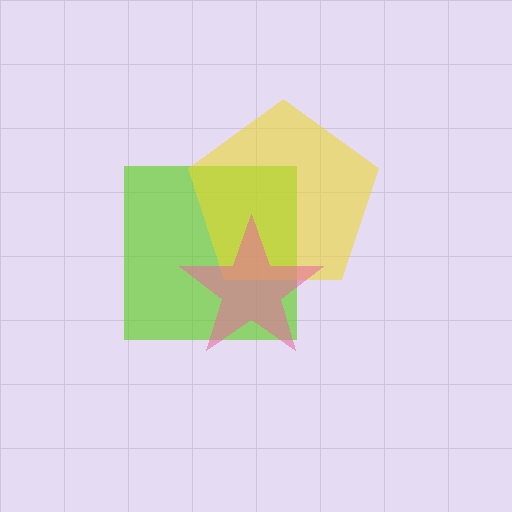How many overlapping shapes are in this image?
There are 3 overlapping shapes in the image.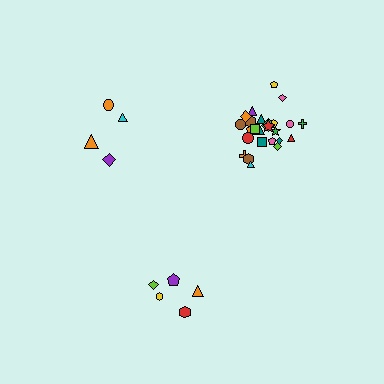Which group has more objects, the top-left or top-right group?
The top-right group.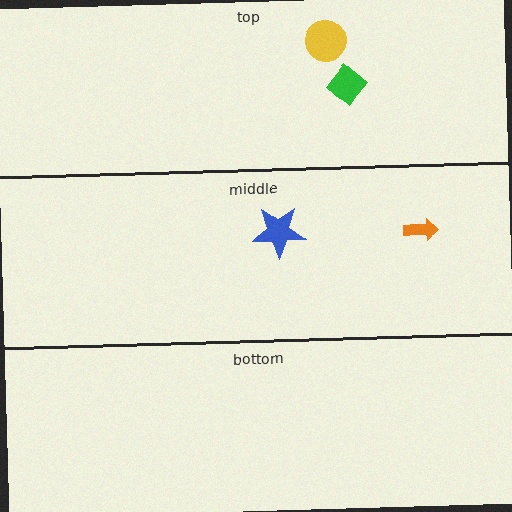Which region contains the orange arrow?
The middle region.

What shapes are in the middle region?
The blue star, the orange arrow.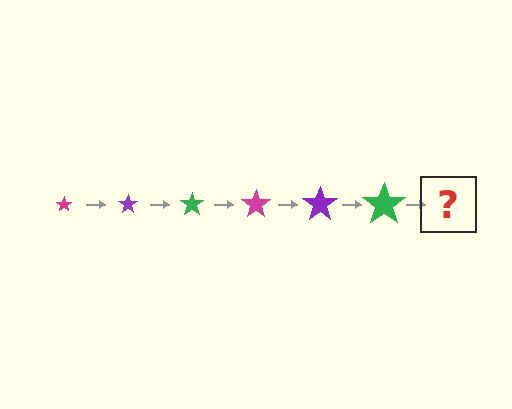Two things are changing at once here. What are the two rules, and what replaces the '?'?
The two rules are that the star grows larger each step and the color cycles through magenta, purple, and green. The '?' should be a magenta star, larger than the previous one.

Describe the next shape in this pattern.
It should be a magenta star, larger than the previous one.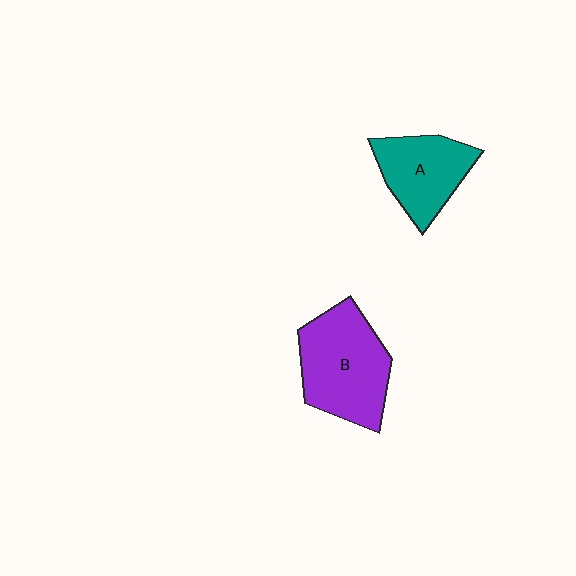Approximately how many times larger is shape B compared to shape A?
Approximately 1.4 times.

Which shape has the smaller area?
Shape A (teal).